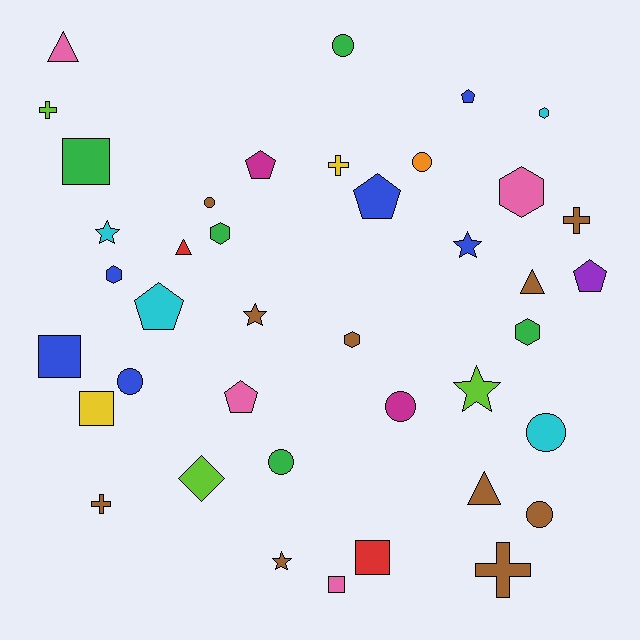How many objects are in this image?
There are 40 objects.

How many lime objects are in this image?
There are 3 lime objects.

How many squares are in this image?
There are 5 squares.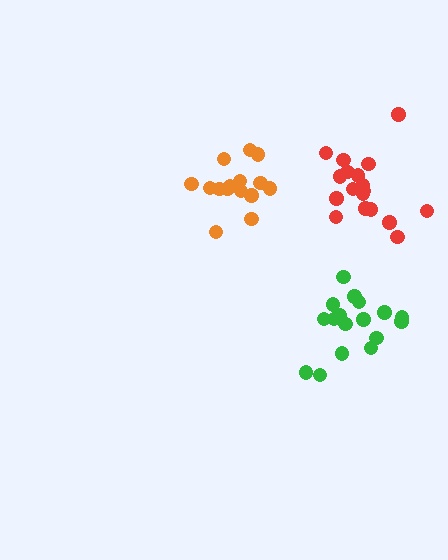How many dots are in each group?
Group 1: 15 dots, Group 2: 18 dots, Group 3: 17 dots (50 total).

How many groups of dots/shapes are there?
There are 3 groups.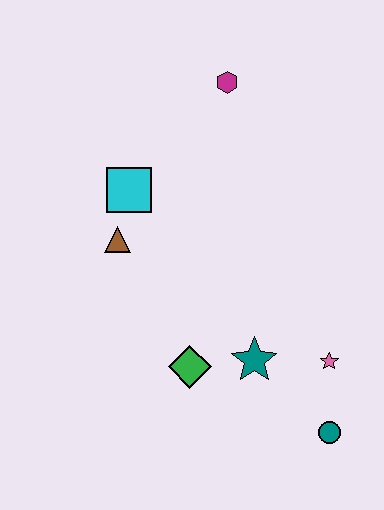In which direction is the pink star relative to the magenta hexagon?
The pink star is below the magenta hexagon.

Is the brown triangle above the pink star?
Yes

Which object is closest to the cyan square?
The brown triangle is closest to the cyan square.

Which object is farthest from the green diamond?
The magenta hexagon is farthest from the green diamond.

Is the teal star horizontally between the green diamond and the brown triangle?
No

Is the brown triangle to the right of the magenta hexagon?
No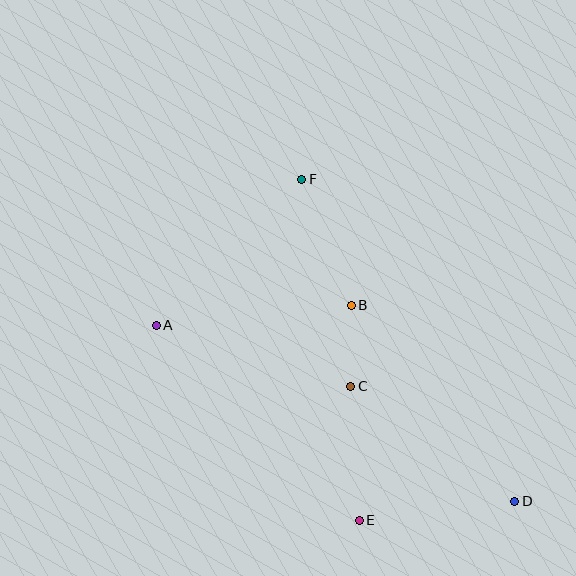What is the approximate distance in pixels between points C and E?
The distance between C and E is approximately 134 pixels.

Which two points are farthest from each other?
Points A and D are farthest from each other.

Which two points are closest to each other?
Points B and C are closest to each other.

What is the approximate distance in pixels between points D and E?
The distance between D and E is approximately 157 pixels.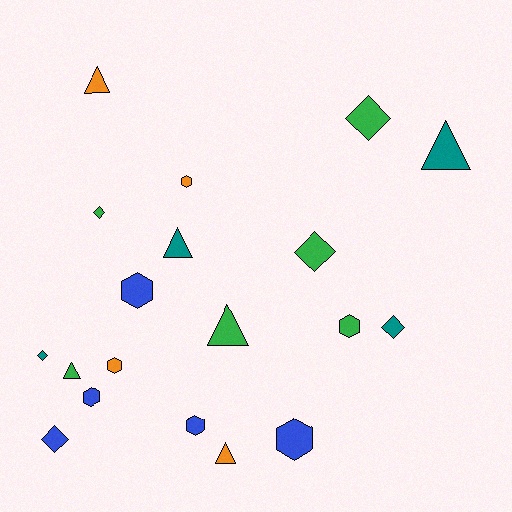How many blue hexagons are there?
There are 4 blue hexagons.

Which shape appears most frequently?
Hexagon, with 7 objects.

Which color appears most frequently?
Green, with 6 objects.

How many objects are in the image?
There are 19 objects.